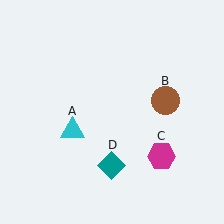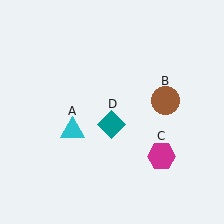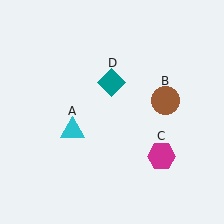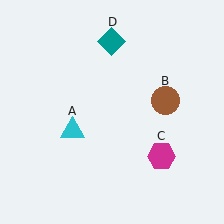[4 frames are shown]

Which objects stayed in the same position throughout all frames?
Cyan triangle (object A) and brown circle (object B) and magenta hexagon (object C) remained stationary.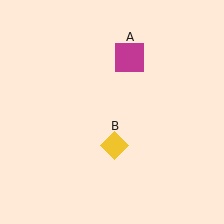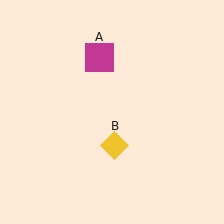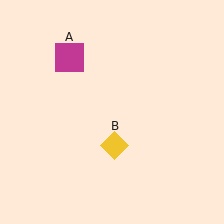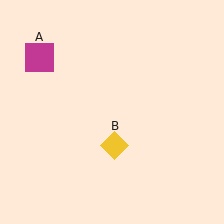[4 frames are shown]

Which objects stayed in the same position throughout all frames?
Yellow diamond (object B) remained stationary.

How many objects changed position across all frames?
1 object changed position: magenta square (object A).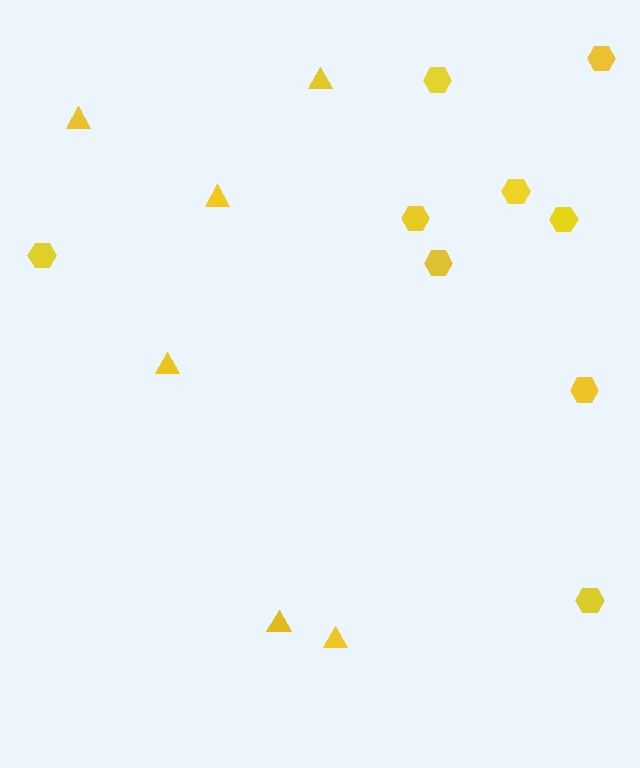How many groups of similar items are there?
There are 2 groups: one group of triangles (6) and one group of hexagons (9).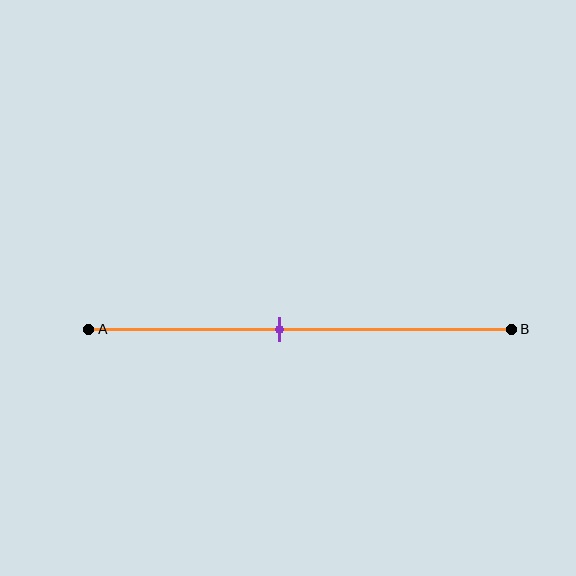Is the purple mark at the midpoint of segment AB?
No, the mark is at about 45% from A, not at the 50% midpoint.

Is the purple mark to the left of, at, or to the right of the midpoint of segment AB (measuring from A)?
The purple mark is to the left of the midpoint of segment AB.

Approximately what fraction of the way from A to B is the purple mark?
The purple mark is approximately 45% of the way from A to B.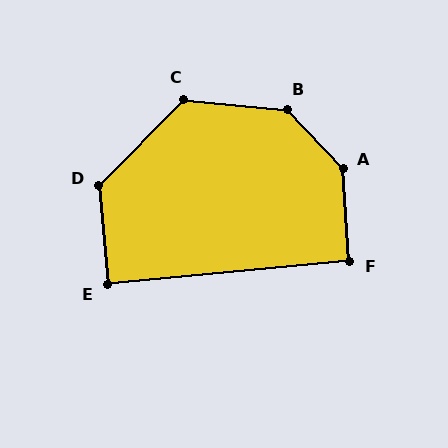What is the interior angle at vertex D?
Approximately 130 degrees (obtuse).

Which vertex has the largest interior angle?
A, at approximately 141 degrees.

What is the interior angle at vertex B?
Approximately 138 degrees (obtuse).